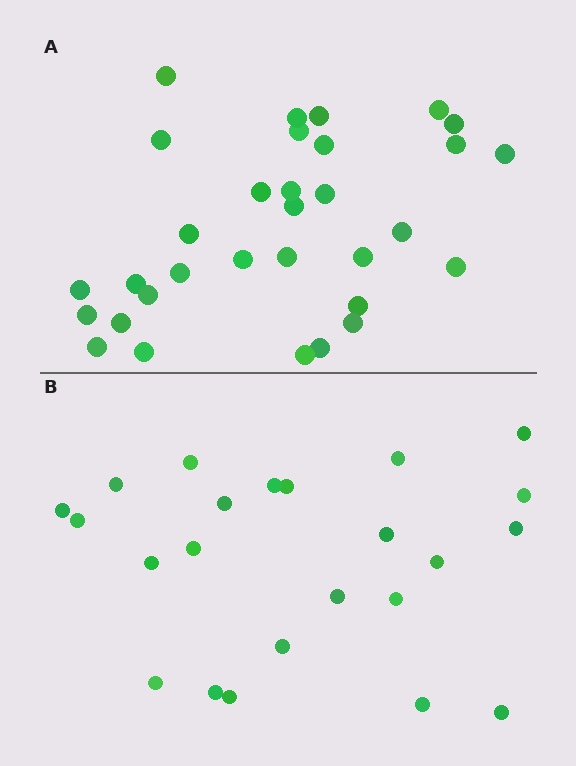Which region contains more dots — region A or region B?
Region A (the top region) has more dots.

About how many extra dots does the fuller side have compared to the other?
Region A has roughly 8 or so more dots than region B.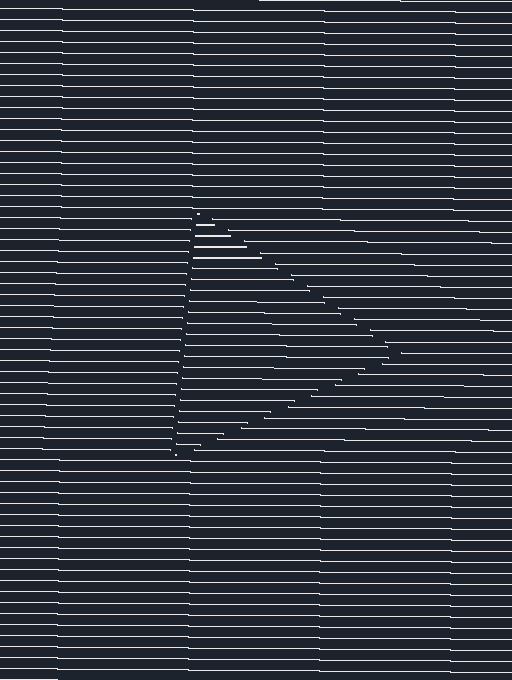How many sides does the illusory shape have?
3 sides — the line-ends trace a triangle.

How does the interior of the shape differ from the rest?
The interior of the shape contains the same grating, shifted by half a period — the contour is defined by the phase discontinuity where line-ends from the inner and outer gratings abut.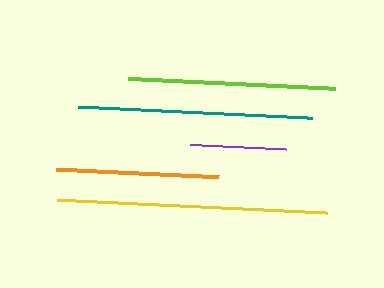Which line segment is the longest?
The yellow line is the longest at approximately 270 pixels.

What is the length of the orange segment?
The orange segment is approximately 163 pixels long.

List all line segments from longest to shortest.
From longest to shortest: yellow, teal, lime, orange, purple.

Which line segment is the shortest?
The purple line is the shortest at approximately 97 pixels.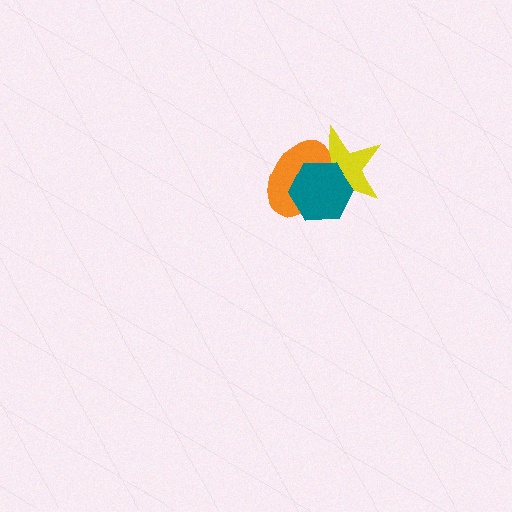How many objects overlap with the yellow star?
2 objects overlap with the yellow star.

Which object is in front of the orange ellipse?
The teal hexagon is in front of the orange ellipse.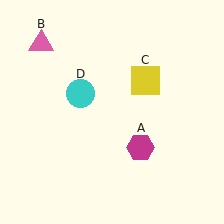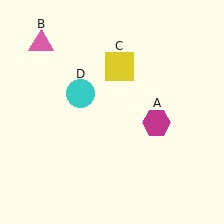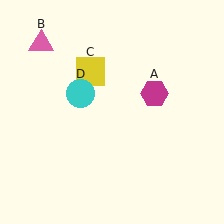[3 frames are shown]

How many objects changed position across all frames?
2 objects changed position: magenta hexagon (object A), yellow square (object C).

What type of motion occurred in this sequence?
The magenta hexagon (object A), yellow square (object C) rotated counterclockwise around the center of the scene.